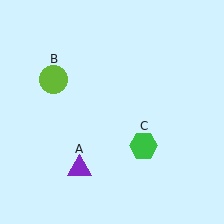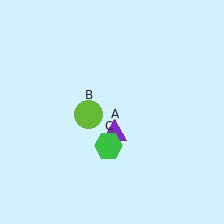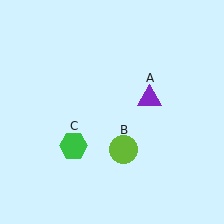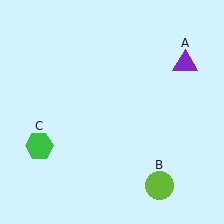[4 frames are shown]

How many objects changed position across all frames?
3 objects changed position: purple triangle (object A), lime circle (object B), green hexagon (object C).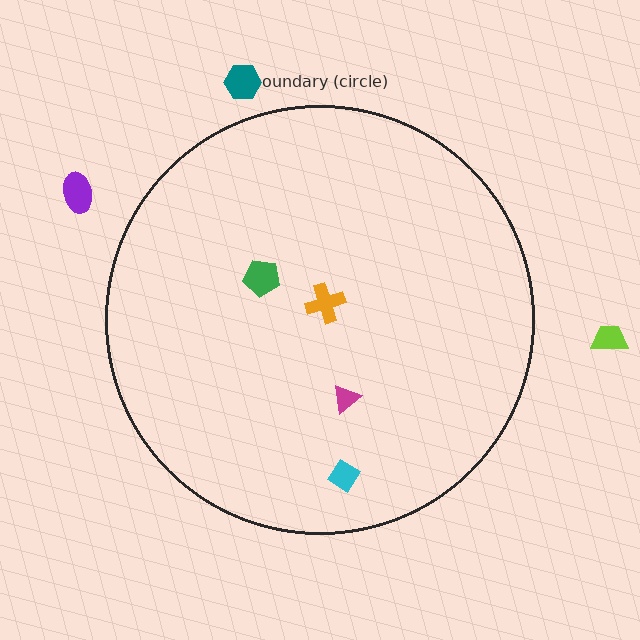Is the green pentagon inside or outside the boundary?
Inside.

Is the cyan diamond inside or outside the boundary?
Inside.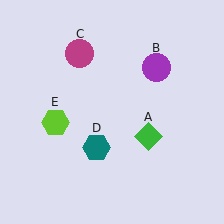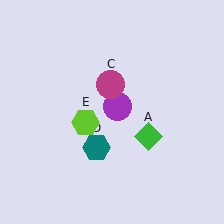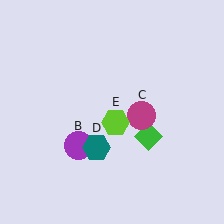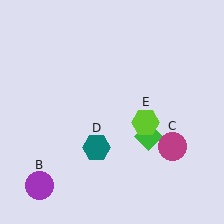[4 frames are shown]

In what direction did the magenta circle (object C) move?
The magenta circle (object C) moved down and to the right.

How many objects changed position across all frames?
3 objects changed position: purple circle (object B), magenta circle (object C), lime hexagon (object E).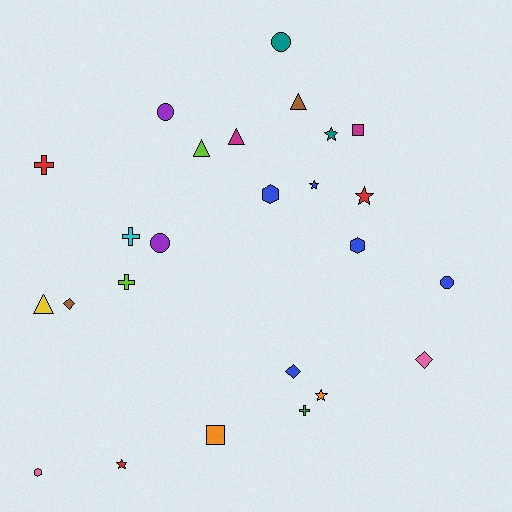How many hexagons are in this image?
There are 3 hexagons.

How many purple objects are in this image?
There are 2 purple objects.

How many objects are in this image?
There are 25 objects.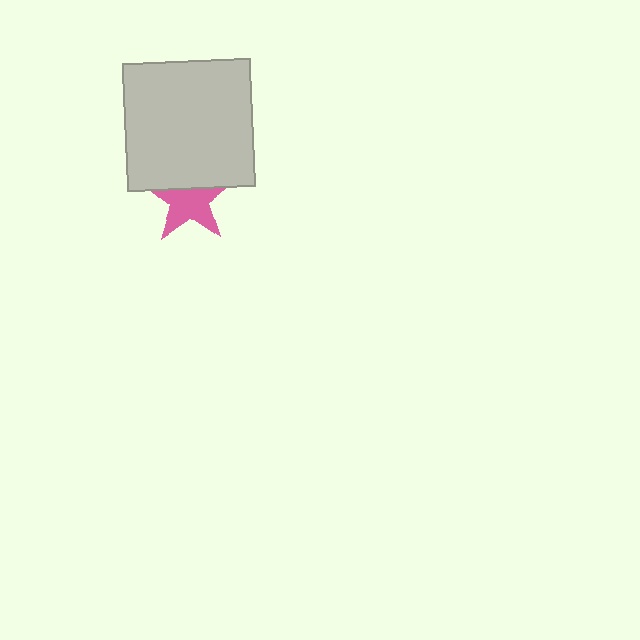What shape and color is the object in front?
The object in front is a light gray square.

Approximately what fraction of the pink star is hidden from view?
Roughly 37% of the pink star is hidden behind the light gray square.